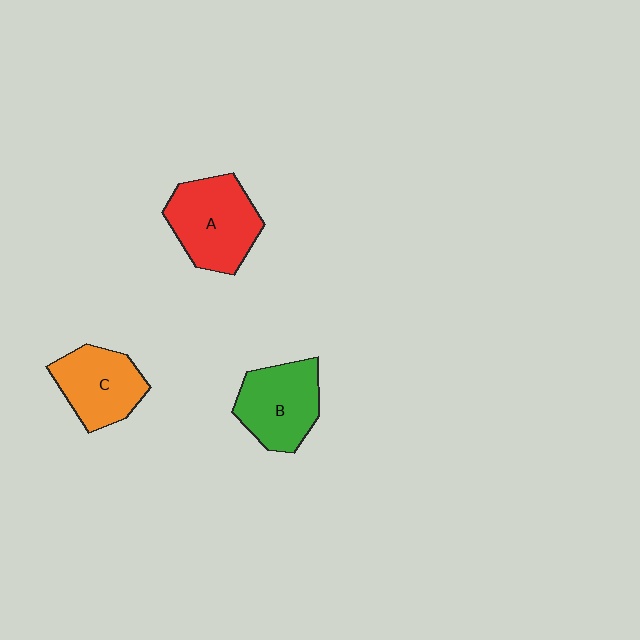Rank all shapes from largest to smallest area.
From largest to smallest: A (red), B (green), C (orange).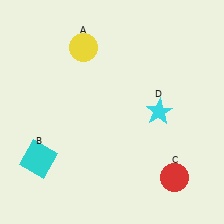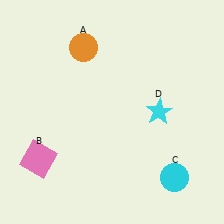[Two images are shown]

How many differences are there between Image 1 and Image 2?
There are 3 differences between the two images.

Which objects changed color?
A changed from yellow to orange. B changed from cyan to pink. C changed from red to cyan.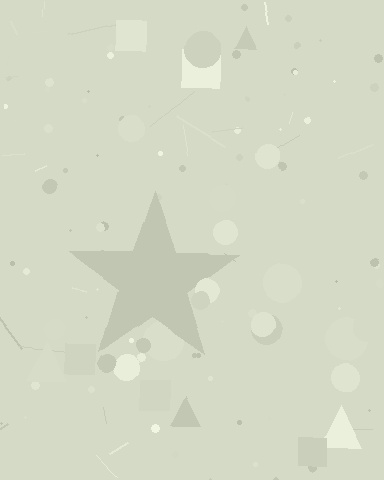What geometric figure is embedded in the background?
A star is embedded in the background.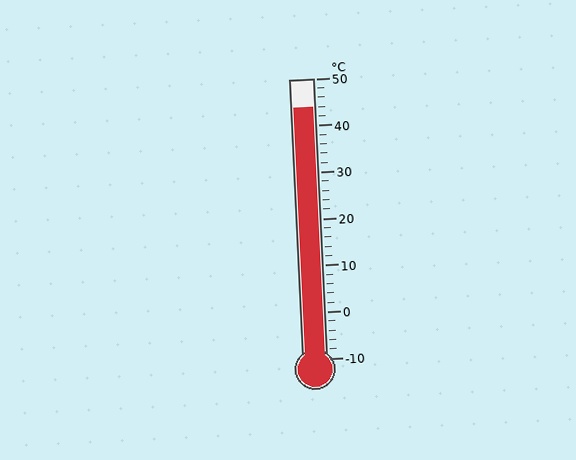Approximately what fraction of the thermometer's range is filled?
The thermometer is filled to approximately 90% of its range.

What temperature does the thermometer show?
The thermometer shows approximately 44°C.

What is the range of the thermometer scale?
The thermometer scale ranges from -10°C to 50°C.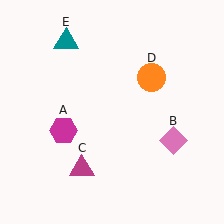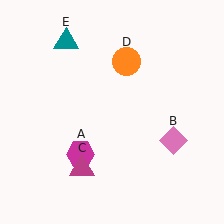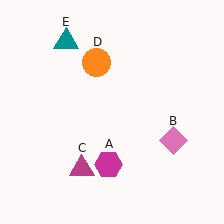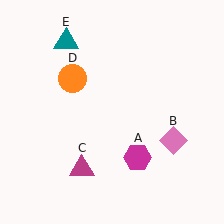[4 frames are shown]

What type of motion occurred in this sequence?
The magenta hexagon (object A), orange circle (object D) rotated counterclockwise around the center of the scene.